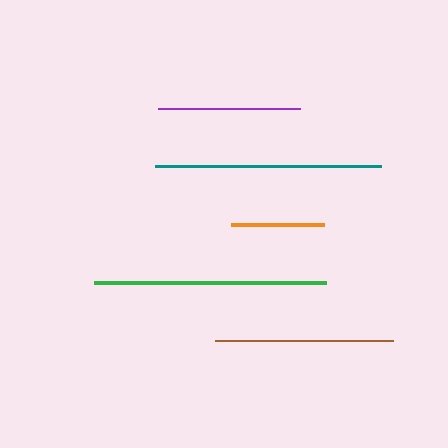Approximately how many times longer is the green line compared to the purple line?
The green line is approximately 1.6 times the length of the purple line.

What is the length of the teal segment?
The teal segment is approximately 226 pixels long.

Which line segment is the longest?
The green line is the longest at approximately 232 pixels.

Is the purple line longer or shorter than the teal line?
The teal line is longer than the purple line.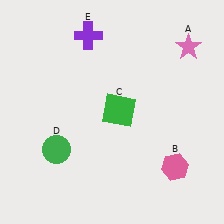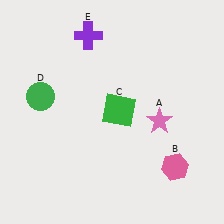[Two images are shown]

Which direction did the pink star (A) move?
The pink star (A) moved down.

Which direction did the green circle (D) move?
The green circle (D) moved up.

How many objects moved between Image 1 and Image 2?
2 objects moved between the two images.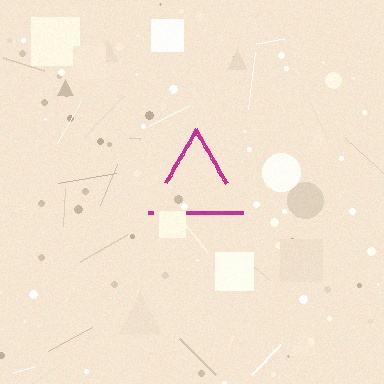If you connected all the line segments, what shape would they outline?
They would outline a triangle.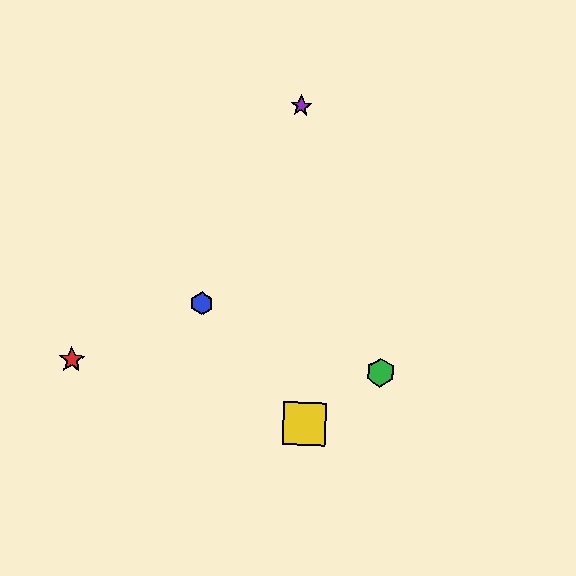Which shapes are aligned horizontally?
The red star, the green hexagon are aligned horizontally.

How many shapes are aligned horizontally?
2 shapes (the red star, the green hexagon) are aligned horizontally.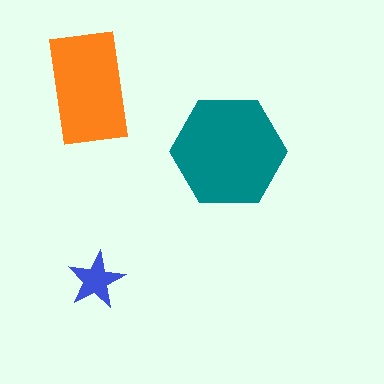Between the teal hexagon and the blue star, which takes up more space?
The teal hexagon.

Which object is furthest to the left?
The orange rectangle is leftmost.